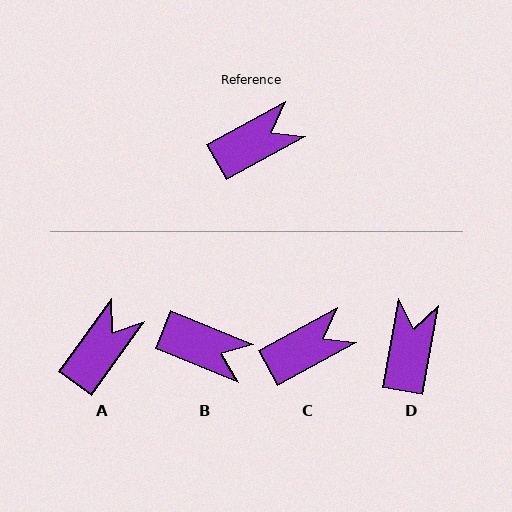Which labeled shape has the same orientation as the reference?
C.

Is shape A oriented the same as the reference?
No, it is off by about 26 degrees.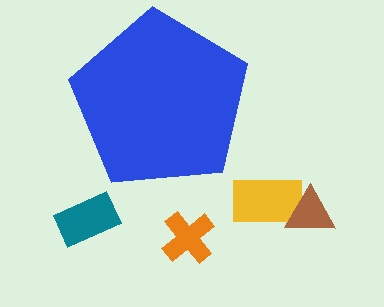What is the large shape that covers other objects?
A blue pentagon.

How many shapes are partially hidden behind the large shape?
0 shapes are partially hidden.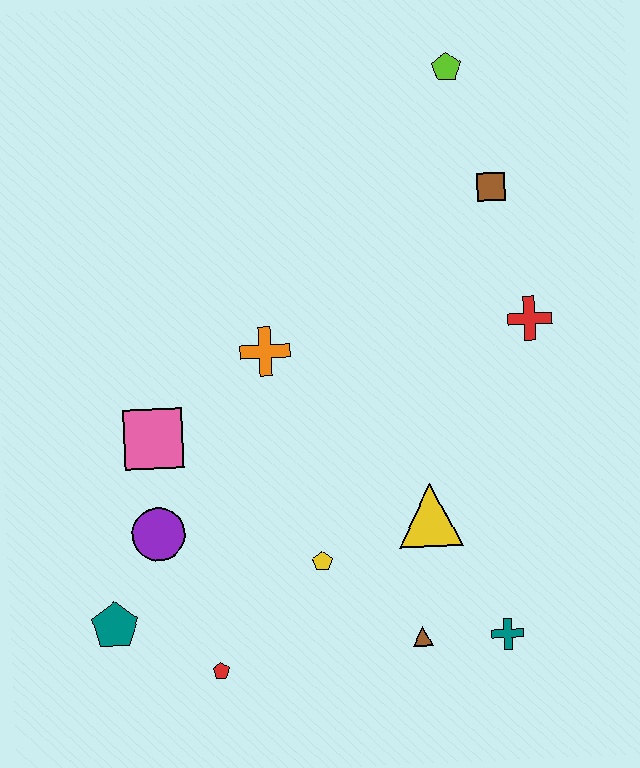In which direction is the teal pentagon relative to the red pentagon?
The teal pentagon is to the left of the red pentagon.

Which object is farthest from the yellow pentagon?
The lime pentagon is farthest from the yellow pentagon.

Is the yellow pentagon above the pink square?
No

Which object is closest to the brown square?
The lime pentagon is closest to the brown square.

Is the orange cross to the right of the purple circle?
Yes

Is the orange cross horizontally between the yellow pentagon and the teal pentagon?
Yes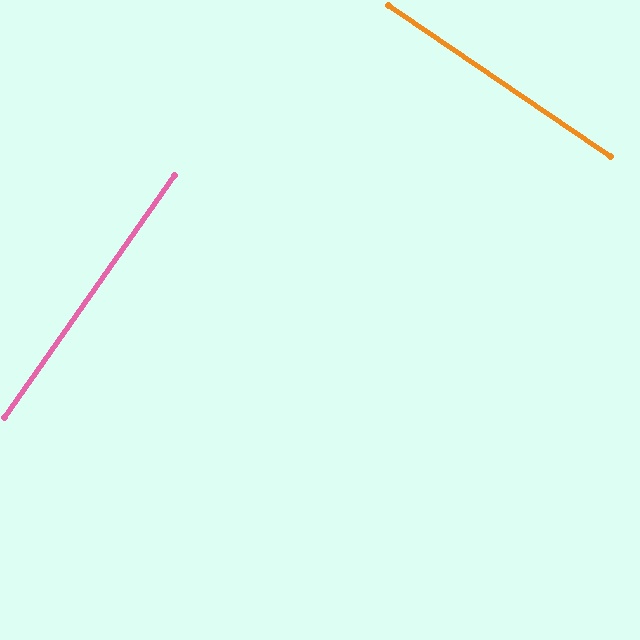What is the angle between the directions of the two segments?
Approximately 89 degrees.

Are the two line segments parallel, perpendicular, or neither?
Perpendicular — they meet at approximately 89°.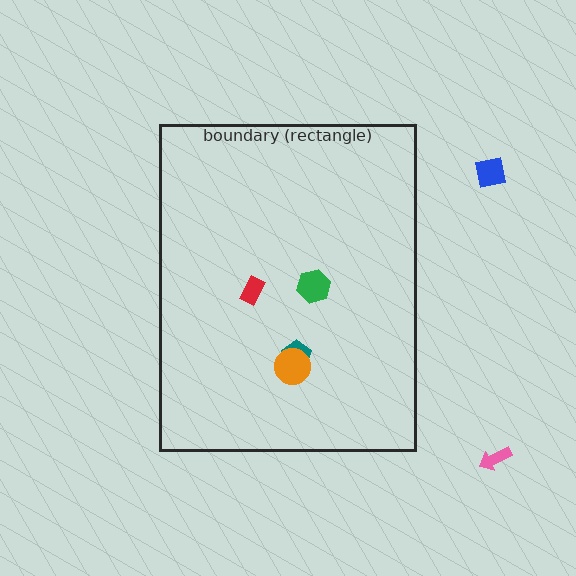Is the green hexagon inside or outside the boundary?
Inside.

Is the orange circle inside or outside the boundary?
Inside.